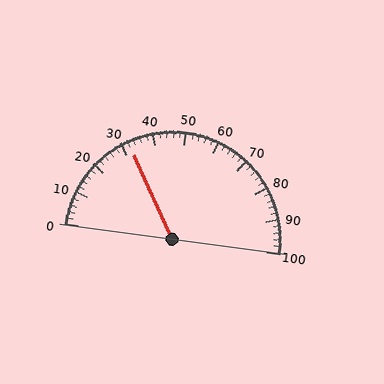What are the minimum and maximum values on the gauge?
The gauge ranges from 0 to 100.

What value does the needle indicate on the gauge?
The needle indicates approximately 32.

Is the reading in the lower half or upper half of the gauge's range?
The reading is in the lower half of the range (0 to 100).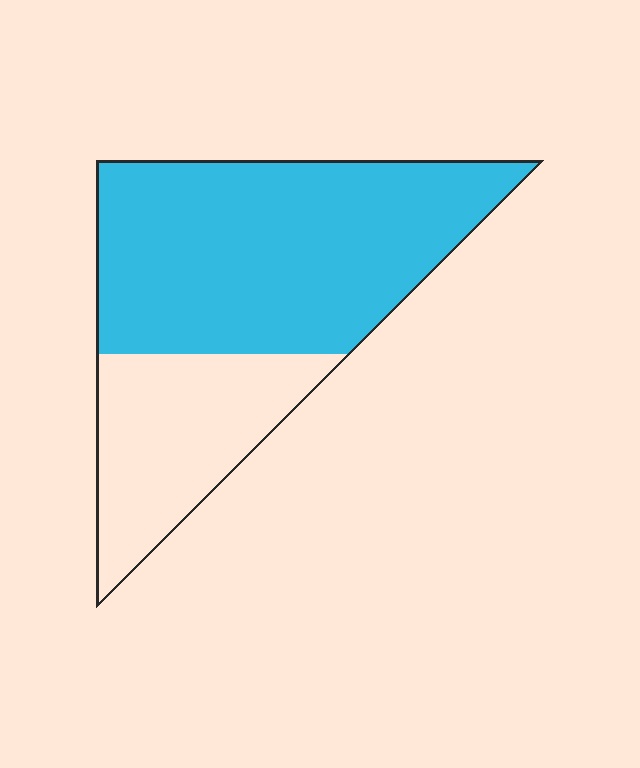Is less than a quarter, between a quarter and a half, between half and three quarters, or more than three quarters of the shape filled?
Between half and three quarters.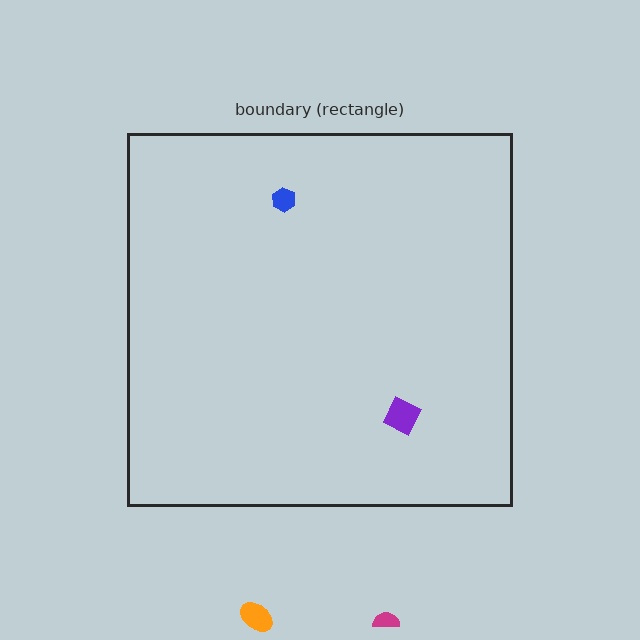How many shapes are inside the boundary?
2 inside, 2 outside.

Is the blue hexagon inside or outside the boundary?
Inside.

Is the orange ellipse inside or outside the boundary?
Outside.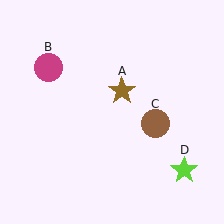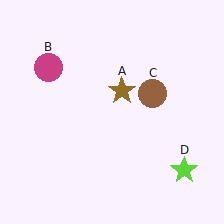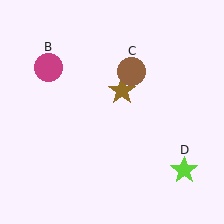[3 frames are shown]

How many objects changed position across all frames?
1 object changed position: brown circle (object C).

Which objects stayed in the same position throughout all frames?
Brown star (object A) and magenta circle (object B) and lime star (object D) remained stationary.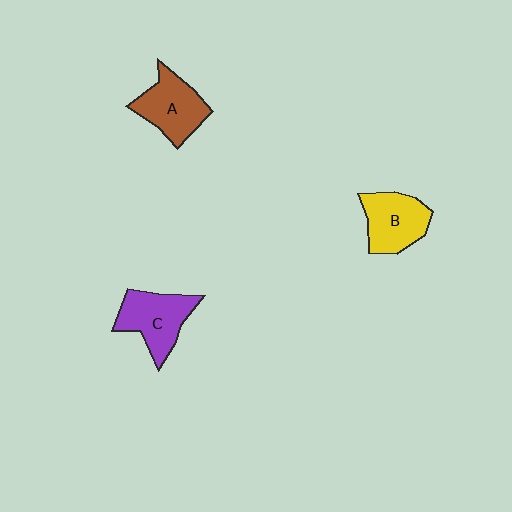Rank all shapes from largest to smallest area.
From largest to smallest: C (purple), A (brown), B (yellow).